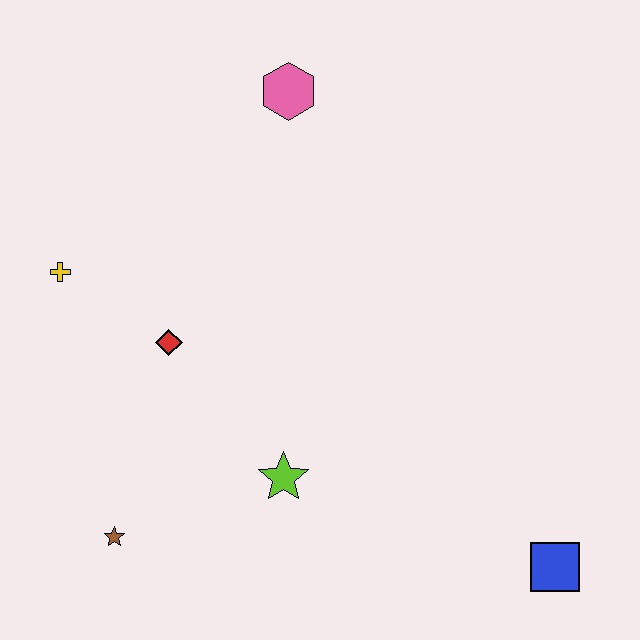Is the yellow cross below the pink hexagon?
Yes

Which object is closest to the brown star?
The lime star is closest to the brown star.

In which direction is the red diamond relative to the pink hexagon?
The red diamond is below the pink hexagon.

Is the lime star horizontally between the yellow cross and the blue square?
Yes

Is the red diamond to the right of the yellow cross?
Yes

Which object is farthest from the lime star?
The pink hexagon is farthest from the lime star.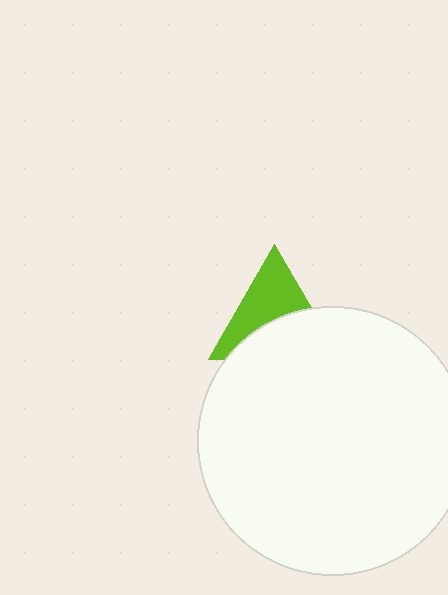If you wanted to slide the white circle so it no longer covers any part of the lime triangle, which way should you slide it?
Slide it down — that is the most direct way to separate the two shapes.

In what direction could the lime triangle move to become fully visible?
The lime triangle could move up. That would shift it out from behind the white circle entirely.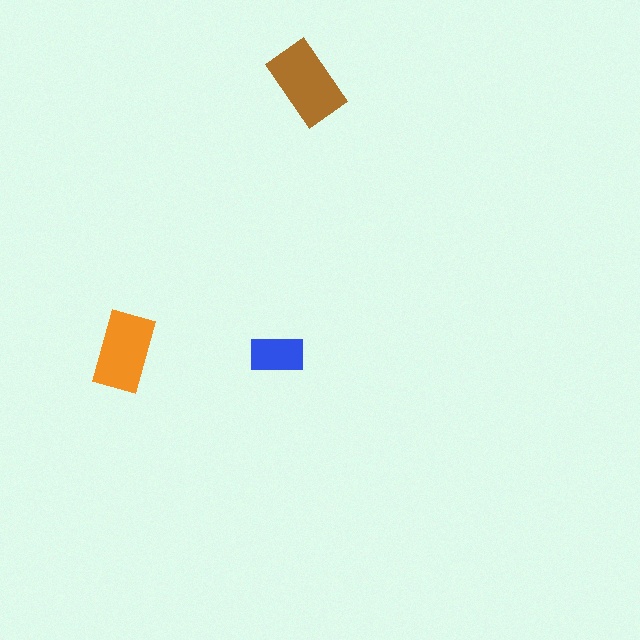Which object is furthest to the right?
The brown rectangle is rightmost.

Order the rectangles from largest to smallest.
the brown one, the orange one, the blue one.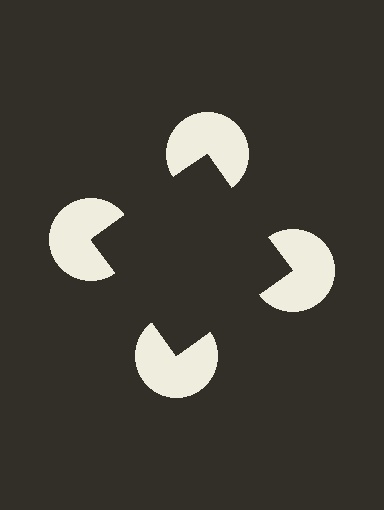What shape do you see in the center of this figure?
An illusory square — its edges are inferred from the aligned wedge cuts in the pac-man discs, not physically drawn.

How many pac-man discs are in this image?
There are 4 — one at each vertex of the illusory square.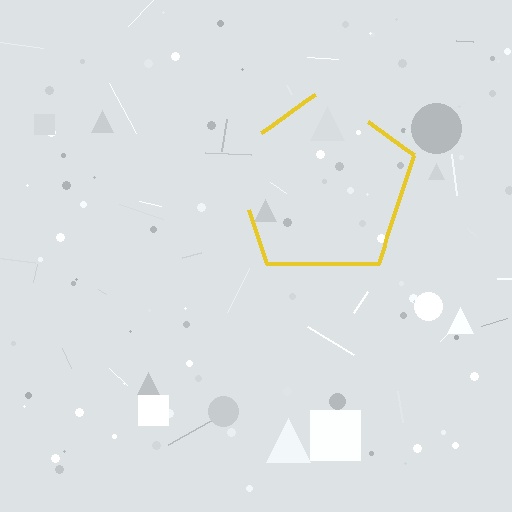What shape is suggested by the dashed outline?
The dashed outline suggests a pentagon.